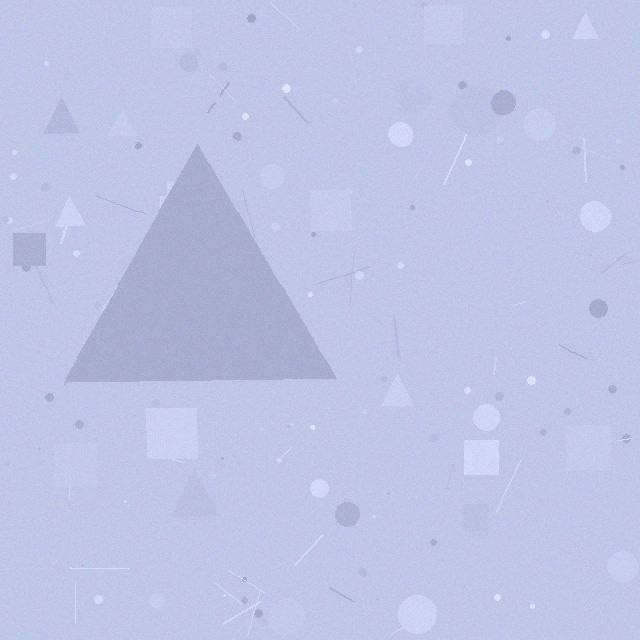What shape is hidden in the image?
A triangle is hidden in the image.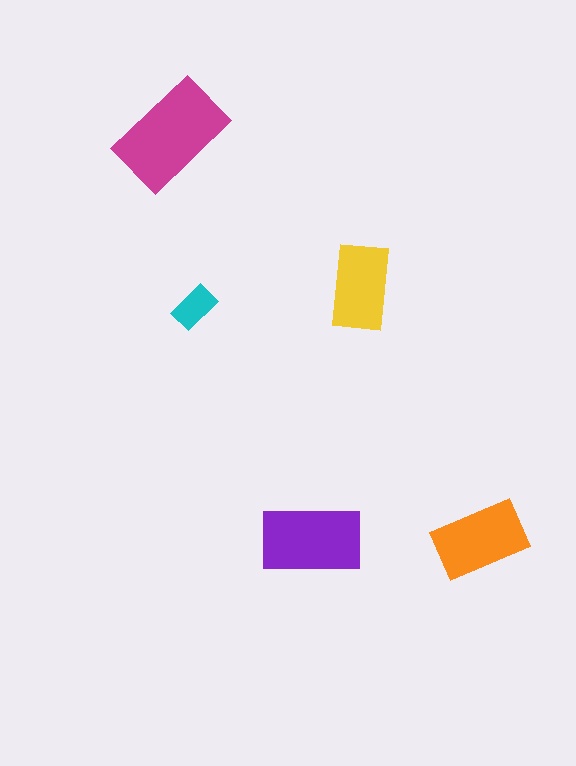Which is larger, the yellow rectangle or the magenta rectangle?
The magenta one.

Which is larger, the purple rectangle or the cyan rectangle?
The purple one.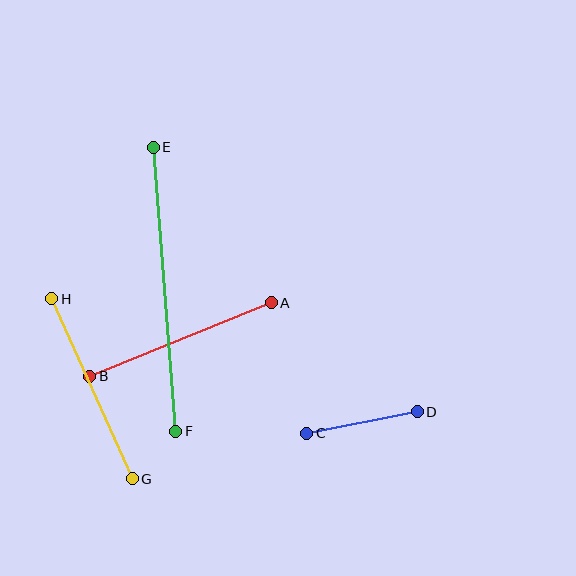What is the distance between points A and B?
The distance is approximately 196 pixels.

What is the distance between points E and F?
The distance is approximately 285 pixels.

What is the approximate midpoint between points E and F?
The midpoint is at approximately (164, 289) pixels.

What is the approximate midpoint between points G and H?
The midpoint is at approximately (92, 389) pixels.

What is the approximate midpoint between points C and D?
The midpoint is at approximately (362, 423) pixels.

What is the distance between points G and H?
The distance is approximately 197 pixels.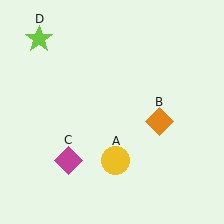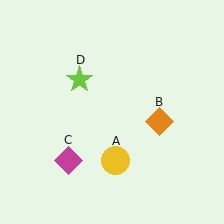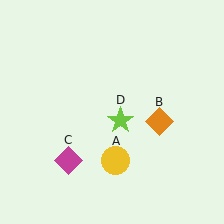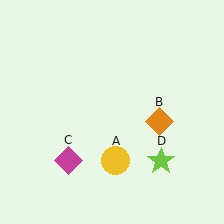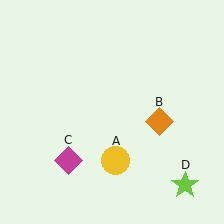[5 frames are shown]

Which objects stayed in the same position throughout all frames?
Yellow circle (object A) and orange diamond (object B) and magenta diamond (object C) remained stationary.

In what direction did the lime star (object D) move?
The lime star (object D) moved down and to the right.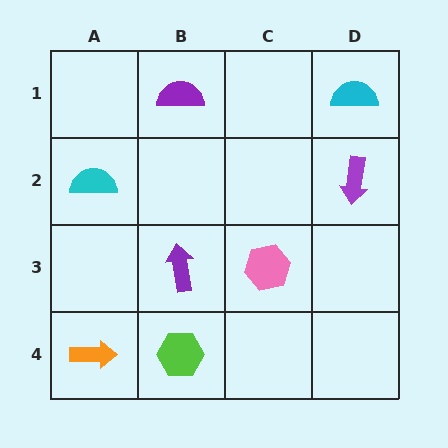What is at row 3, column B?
A purple arrow.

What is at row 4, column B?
A lime hexagon.